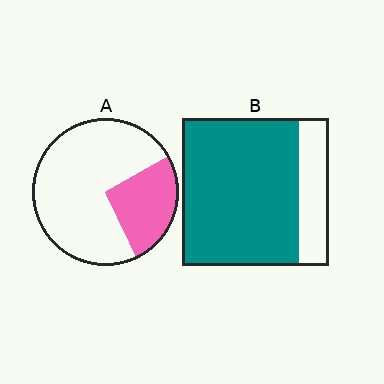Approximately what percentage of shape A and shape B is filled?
A is approximately 25% and B is approximately 80%.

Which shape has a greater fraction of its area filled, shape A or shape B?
Shape B.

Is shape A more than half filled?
No.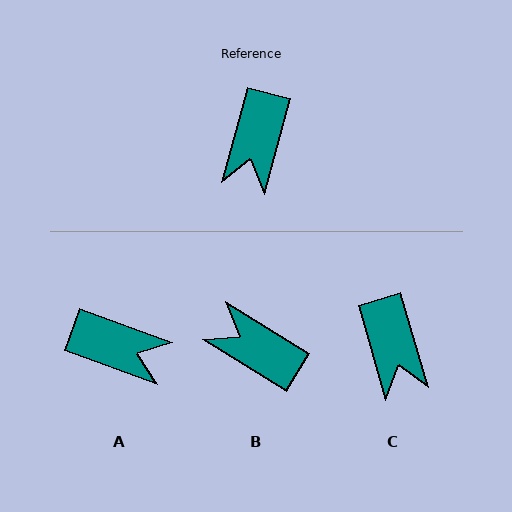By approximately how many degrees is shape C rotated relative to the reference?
Approximately 31 degrees counter-clockwise.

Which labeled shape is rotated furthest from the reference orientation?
B, about 106 degrees away.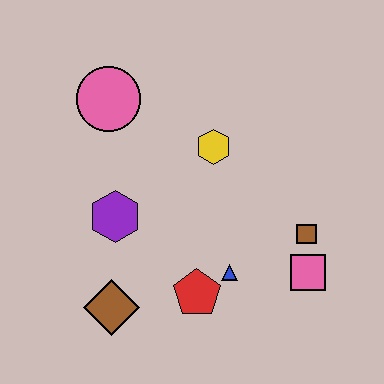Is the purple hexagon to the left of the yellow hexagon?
Yes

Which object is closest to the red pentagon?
The blue triangle is closest to the red pentagon.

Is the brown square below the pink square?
No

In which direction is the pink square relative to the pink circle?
The pink square is to the right of the pink circle.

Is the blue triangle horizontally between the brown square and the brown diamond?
Yes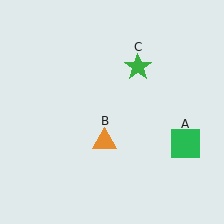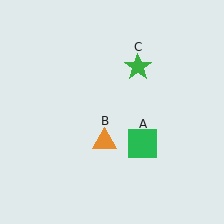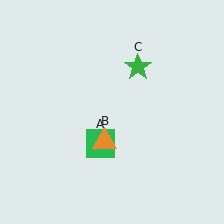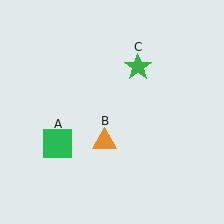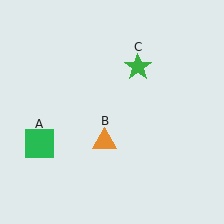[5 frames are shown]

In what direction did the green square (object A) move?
The green square (object A) moved left.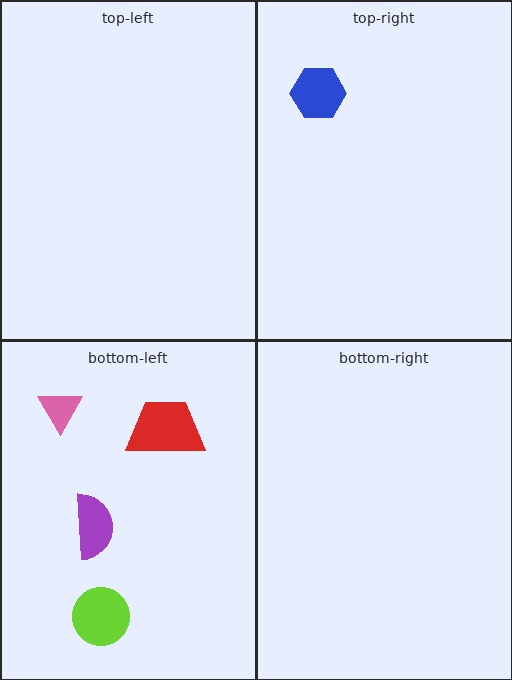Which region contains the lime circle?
The bottom-left region.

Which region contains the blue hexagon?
The top-right region.